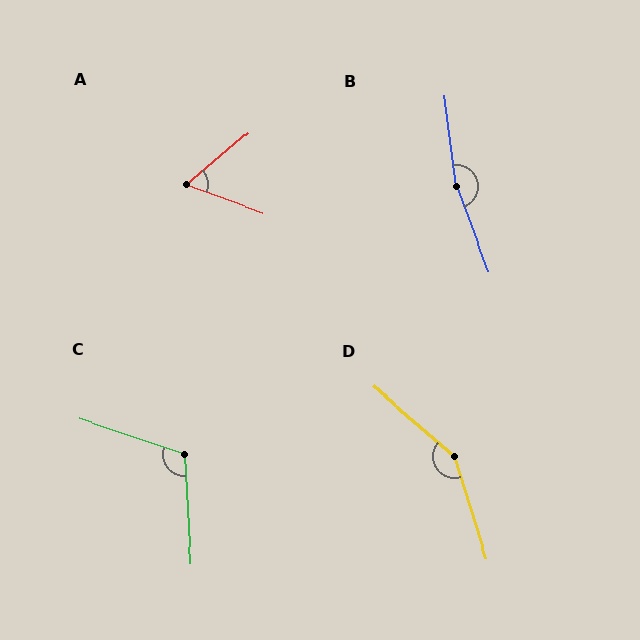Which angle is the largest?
B, at approximately 167 degrees.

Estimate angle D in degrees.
Approximately 148 degrees.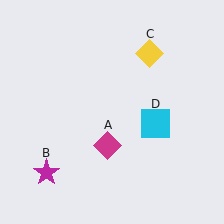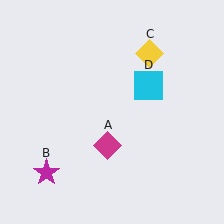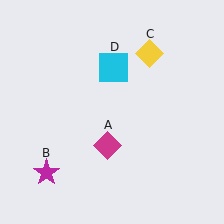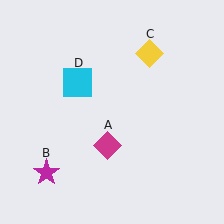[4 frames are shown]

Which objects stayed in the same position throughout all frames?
Magenta diamond (object A) and magenta star (object B) and yellow diamond (object C) remained stationary.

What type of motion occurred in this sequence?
The cyan square (object D) rotated counterclockwise around the center of the scene.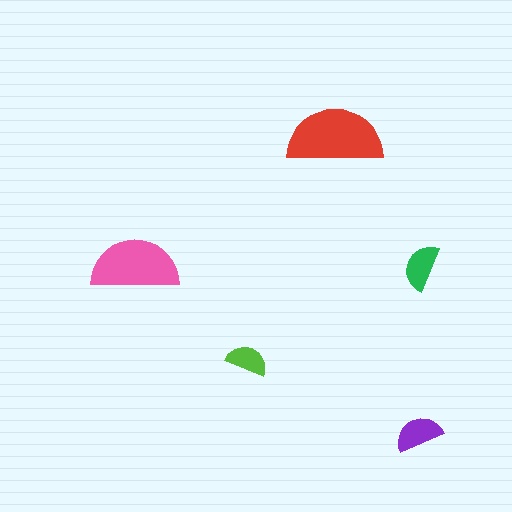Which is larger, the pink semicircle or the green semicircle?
The pink one.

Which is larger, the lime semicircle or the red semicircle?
The red one.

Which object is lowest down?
The purple semicircle is bottommost.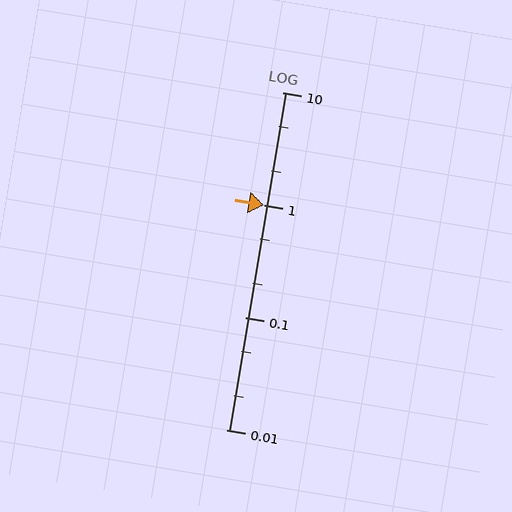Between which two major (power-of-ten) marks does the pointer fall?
The pointer is between 1 and 10.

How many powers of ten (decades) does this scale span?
The scale spans 3 decades, from 0.01 to 10.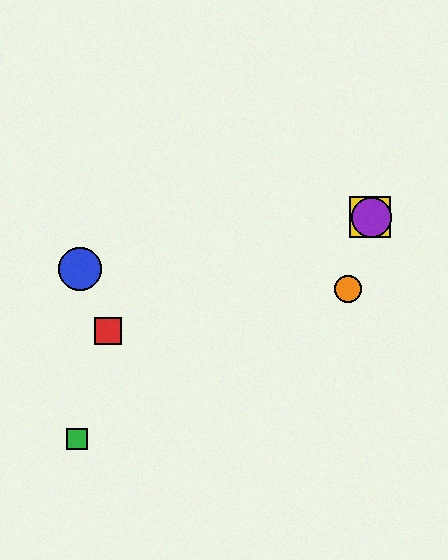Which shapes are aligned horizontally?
The yellow square, the purple circle are aligned horizontally.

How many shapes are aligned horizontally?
2 shapes (the yellow square, the purple circle) are aligned horizontally.